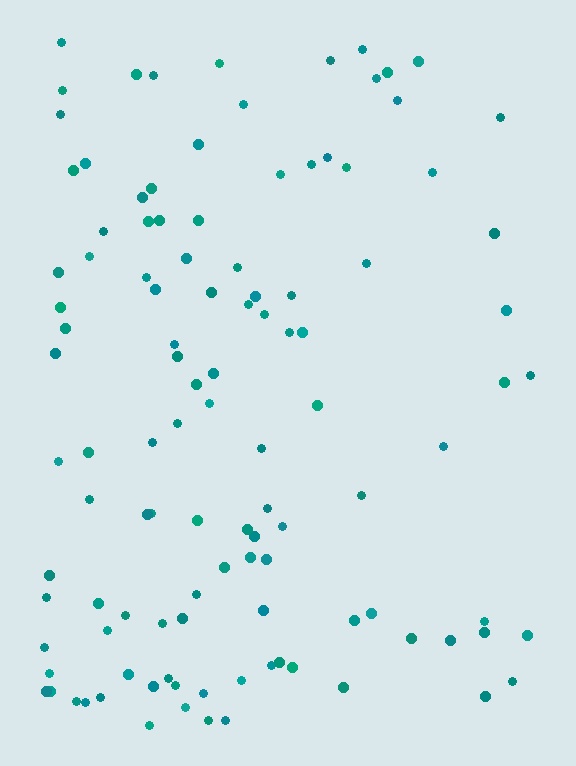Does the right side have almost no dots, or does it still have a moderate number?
Still a moderate number, just noticeably fewer than the left.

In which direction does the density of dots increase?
From right to left, with the left side densest.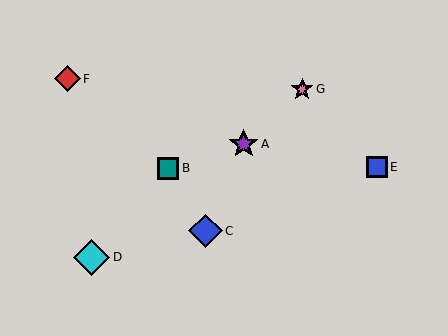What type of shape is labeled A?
Shape A is a purple star.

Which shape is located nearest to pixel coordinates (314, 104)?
The pink star (labeled G) at (302, 89) is nearest to that location.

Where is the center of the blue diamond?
The center of the blue diamond is at (205, 231).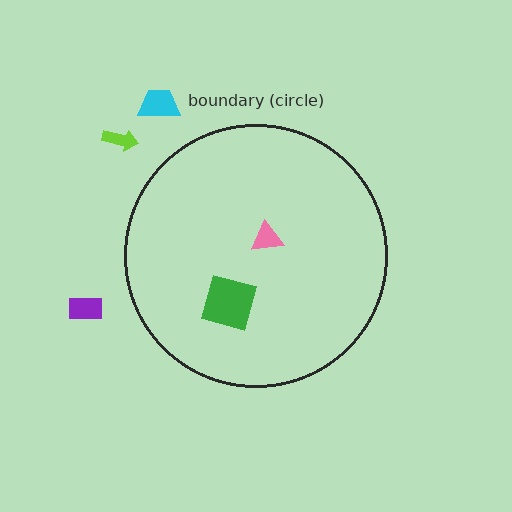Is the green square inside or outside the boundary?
Inside.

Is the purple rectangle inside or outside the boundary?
Outside.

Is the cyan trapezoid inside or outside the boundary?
Outside.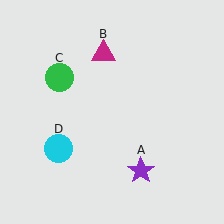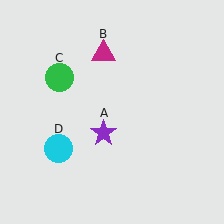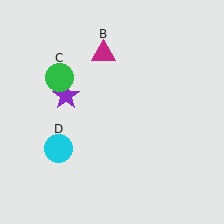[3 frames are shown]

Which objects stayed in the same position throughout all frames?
Magenta triangle (object B) and green circle (object C) and cyan circle (object D) remained stationary.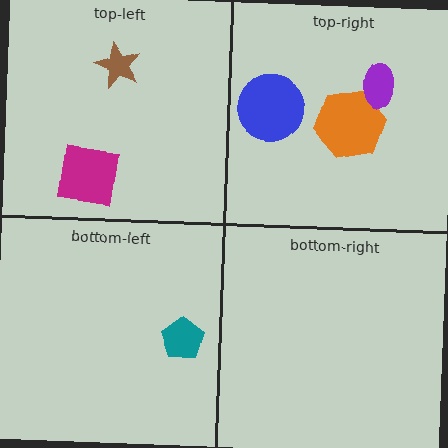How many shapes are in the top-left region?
2.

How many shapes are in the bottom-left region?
1.